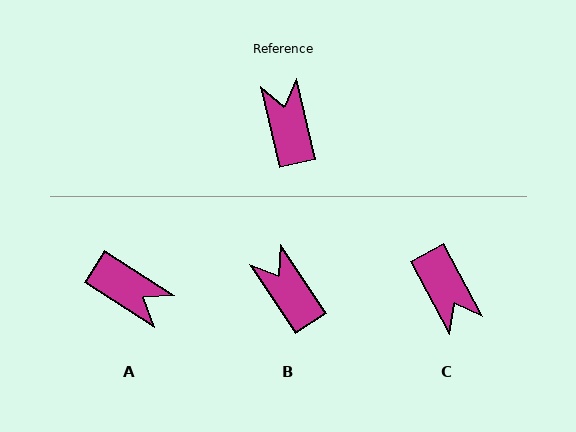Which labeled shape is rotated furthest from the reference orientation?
C, about 164 degrees away.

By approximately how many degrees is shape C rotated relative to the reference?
Approximately 164 degrees clockwise.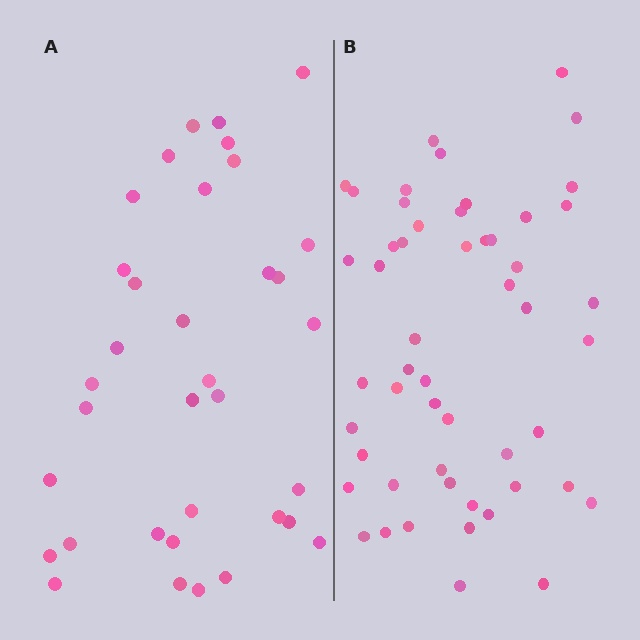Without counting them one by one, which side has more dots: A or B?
Region B (the right region) has more dots.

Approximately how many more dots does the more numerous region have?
Region B has approximately 15 more dots than region A.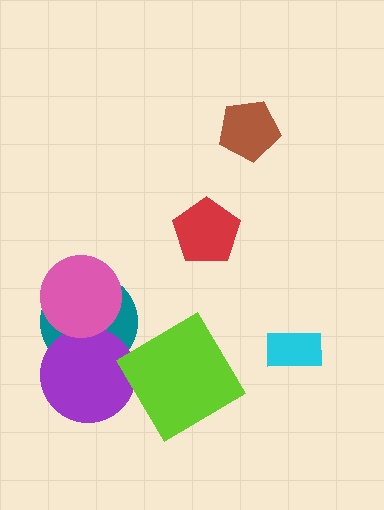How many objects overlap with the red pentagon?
0 objects overlap with the red pentagon.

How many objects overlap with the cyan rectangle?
0 objects overlap with the cyan rectangle.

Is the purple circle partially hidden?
Yes, it is partially covered by another shape.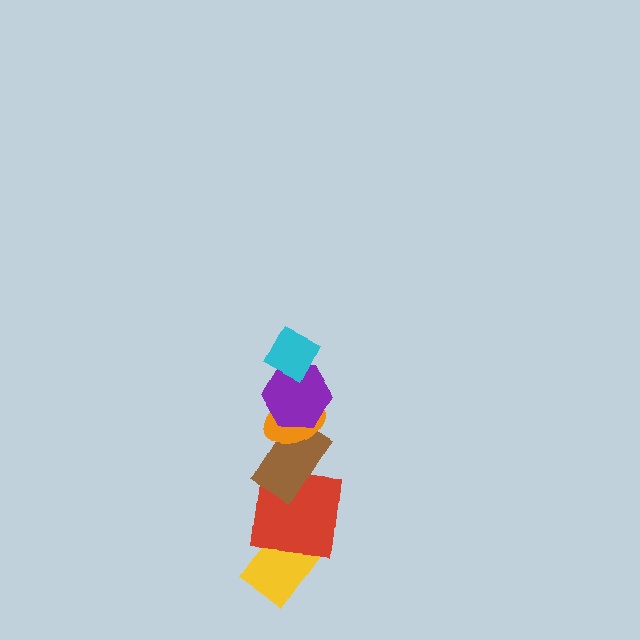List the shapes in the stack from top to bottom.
From top to bottom: the cyan diamond, the purple hexagon, the orange ellipse, the brown rectangle, the red square, the yellow rectangle.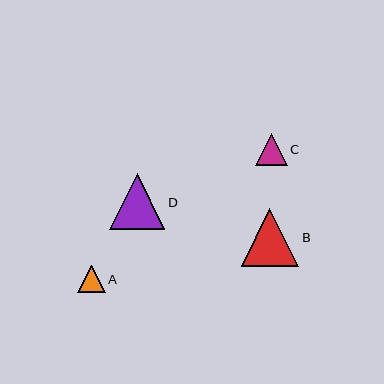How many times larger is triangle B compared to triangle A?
Triangle B is approximately 2.1 times the size of triangle A.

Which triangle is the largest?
Triangle B is the largest with a size of approximately 58 pixels.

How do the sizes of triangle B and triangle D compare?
Triangle B and triangle D are approximately the same size.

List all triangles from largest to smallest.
From largest to smallest: B, D, C, A.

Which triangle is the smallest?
Triangle A is the smallest with a size of approximately 27 pixels.